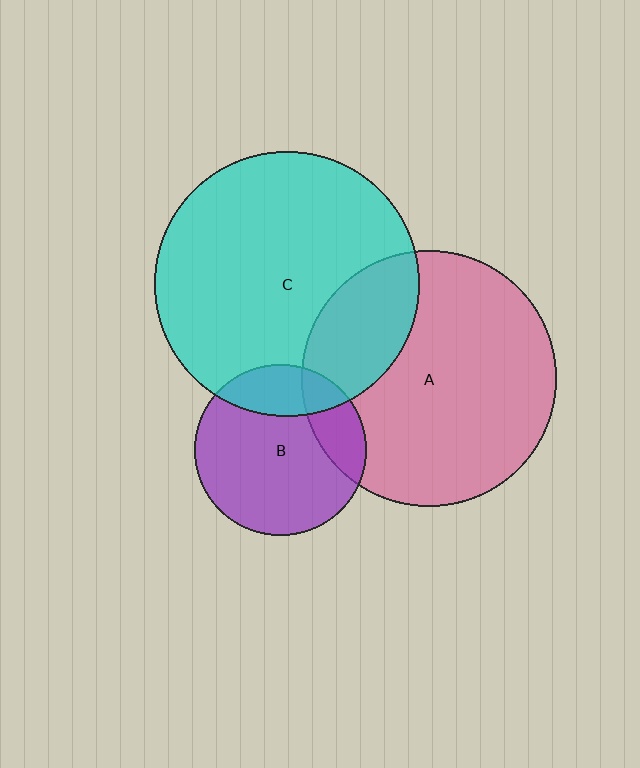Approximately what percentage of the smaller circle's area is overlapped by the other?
Approximately 20%.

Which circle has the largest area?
Circle C (cyan).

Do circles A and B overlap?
Yes.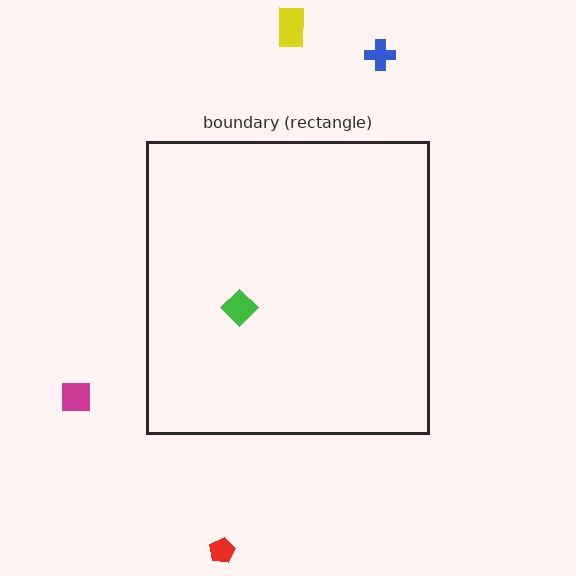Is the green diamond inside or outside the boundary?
Inside.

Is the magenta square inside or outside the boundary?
Outside.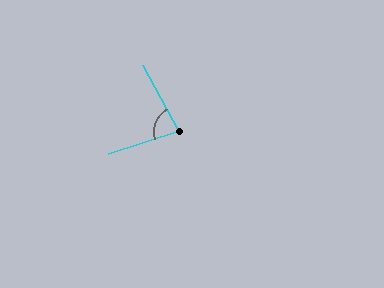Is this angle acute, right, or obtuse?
It is acute.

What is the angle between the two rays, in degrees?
Approximately 79 degrees.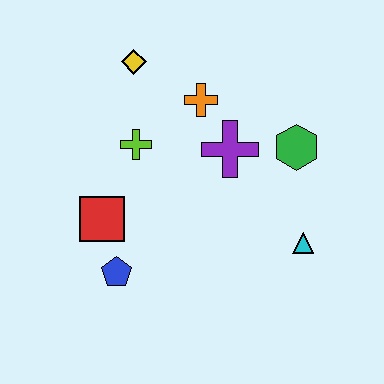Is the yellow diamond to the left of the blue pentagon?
No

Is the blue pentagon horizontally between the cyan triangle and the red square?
Yes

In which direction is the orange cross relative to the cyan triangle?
The orange cross is above the cyan triangle.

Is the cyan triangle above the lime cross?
No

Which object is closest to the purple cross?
The orange cross is closest to the purple cross.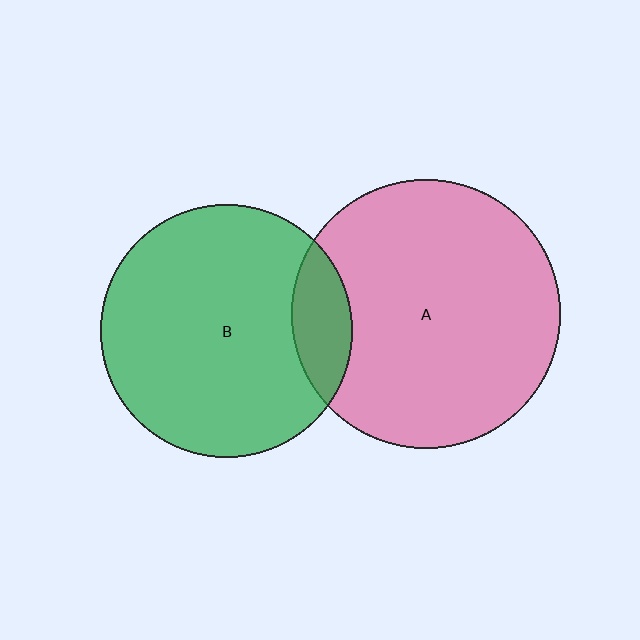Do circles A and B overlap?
Yes.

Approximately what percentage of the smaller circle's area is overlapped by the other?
Approximately 15%.